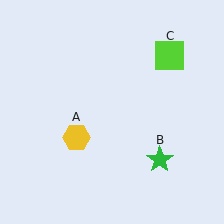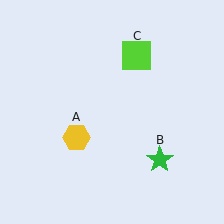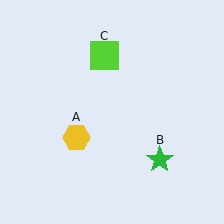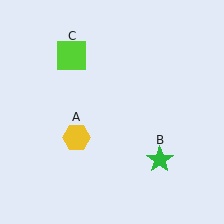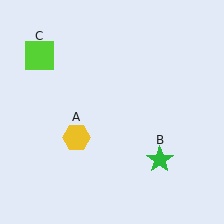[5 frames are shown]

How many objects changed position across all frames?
1 object changed position: lime square (object C).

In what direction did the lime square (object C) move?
The lime square (object C) moved left.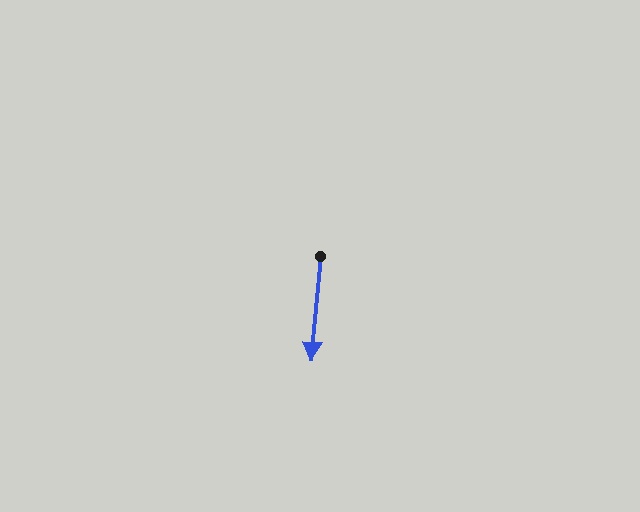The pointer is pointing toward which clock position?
Roughly 6 o'clock.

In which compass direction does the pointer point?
South.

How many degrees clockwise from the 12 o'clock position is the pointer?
Approximately 185 degrees.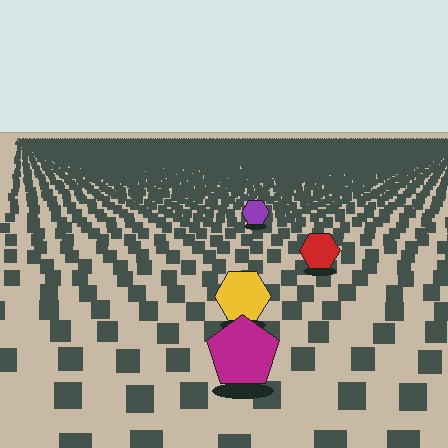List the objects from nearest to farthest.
From nearest to farthest: the magenta pentagon, the yellow hexagon, the red hexagon, the purple hexagon.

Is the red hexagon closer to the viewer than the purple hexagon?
Yes. The red hexagon is closer — you can tell from the texture gradient: the ground texture is coarser near it.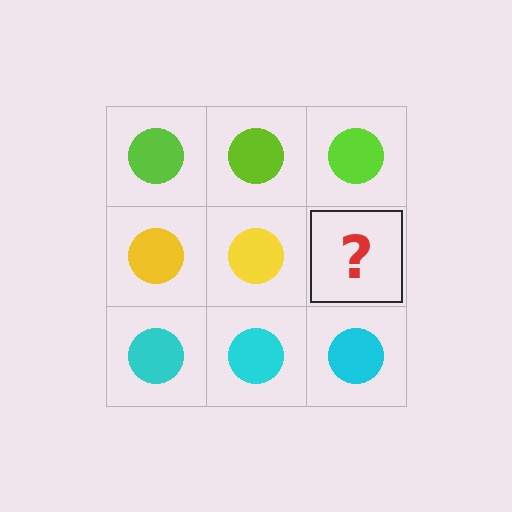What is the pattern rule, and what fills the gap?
The rule is that each row has a consistent color. The gap should be filled with a yellow circle.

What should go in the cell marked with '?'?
The missing cell should contain a yellow circle.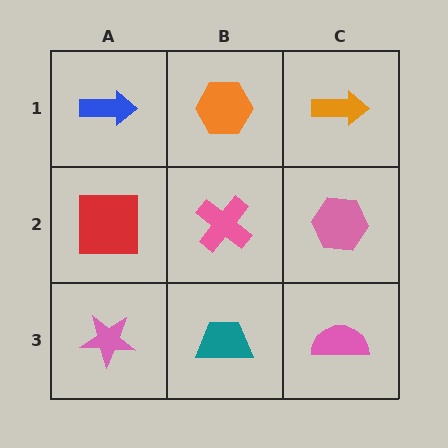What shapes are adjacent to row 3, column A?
A red square (row 2, column A), a teal trapezoid (row 3, column B).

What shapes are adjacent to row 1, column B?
A pink cross (row 2, column B), a blue arrow (row 1, column A), an orange arrow (row 1, column C).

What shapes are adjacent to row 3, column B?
A pink cross (row 2, column B), a pink star (row 3, column A), a pink semicircle (row 3, column C).